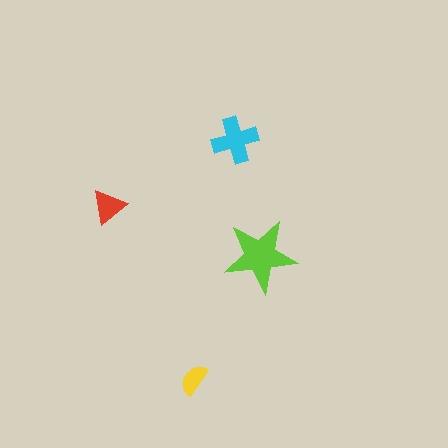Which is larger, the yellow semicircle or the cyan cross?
The cyan cross.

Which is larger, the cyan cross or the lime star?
The lime star.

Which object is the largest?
The lime star.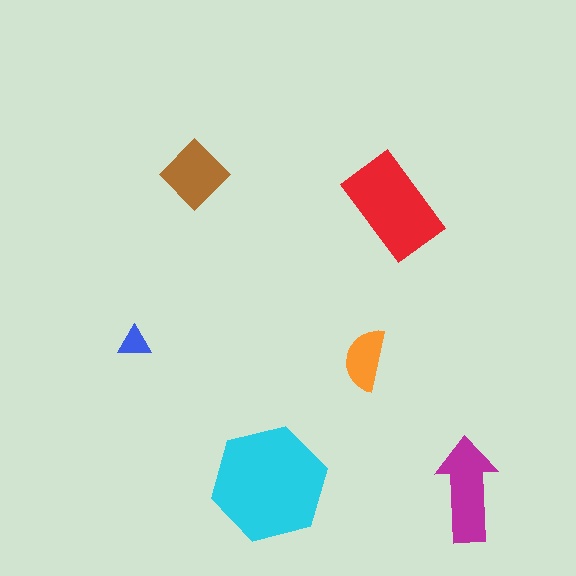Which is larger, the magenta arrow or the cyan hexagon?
The cyan hexagon.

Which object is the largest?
The cyan hexagon.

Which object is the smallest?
The blue triangle.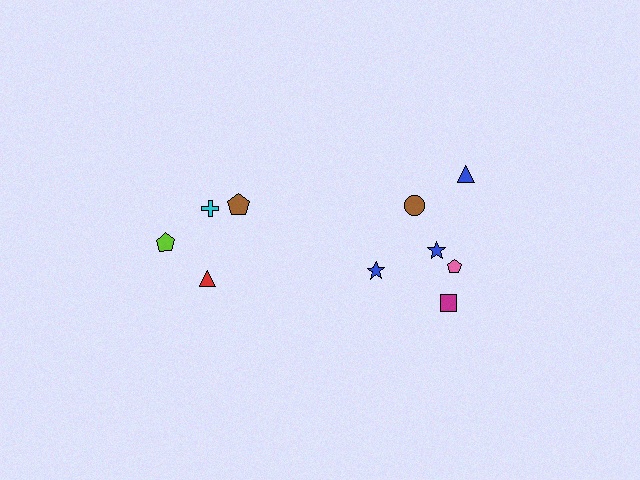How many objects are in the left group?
There are 4 objects.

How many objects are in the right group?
There are 6 objects.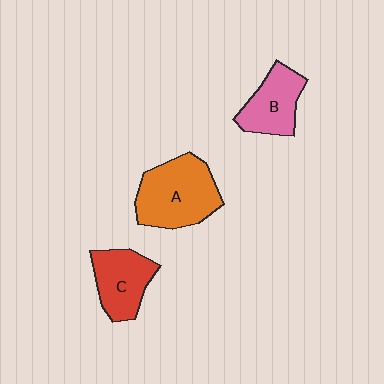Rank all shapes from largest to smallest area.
From largest to smallest: A (orange), C (red), B (pink).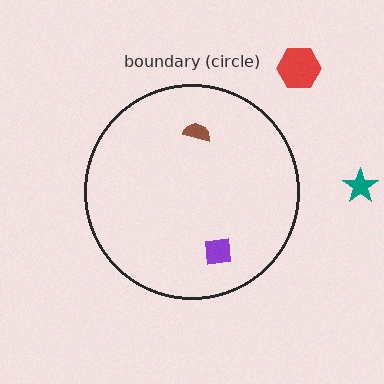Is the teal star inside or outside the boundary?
Outside.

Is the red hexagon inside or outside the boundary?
Outside.